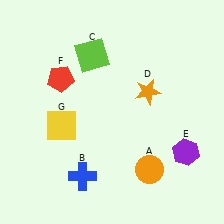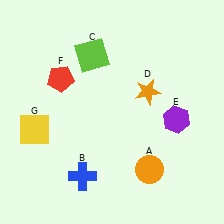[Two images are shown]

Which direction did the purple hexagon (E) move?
The purple hexagon (E) moved up.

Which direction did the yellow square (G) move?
The yellow square (G) moved left.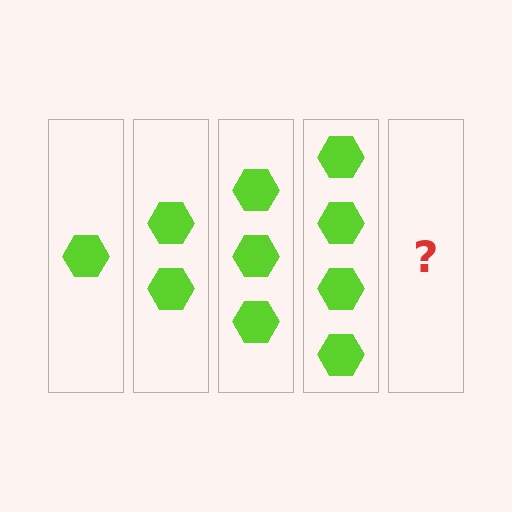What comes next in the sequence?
The next element should be 5 hexagons.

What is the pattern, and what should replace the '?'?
The pattern is that each step adds one more hexagon. The '?' should be 5 hexagons.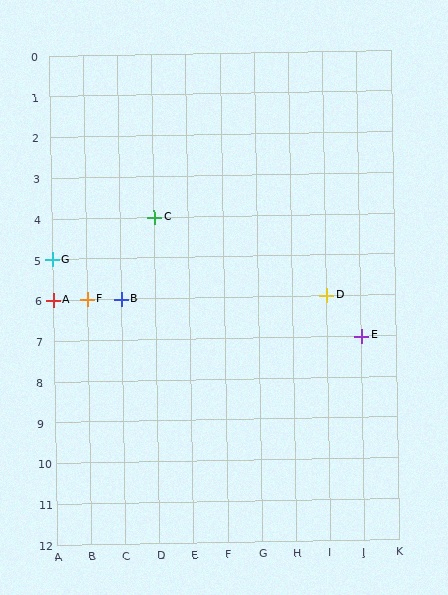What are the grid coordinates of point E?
Point E is at grid coordinates (J, 7).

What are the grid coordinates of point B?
Point B is at grid coordinates (C, 6).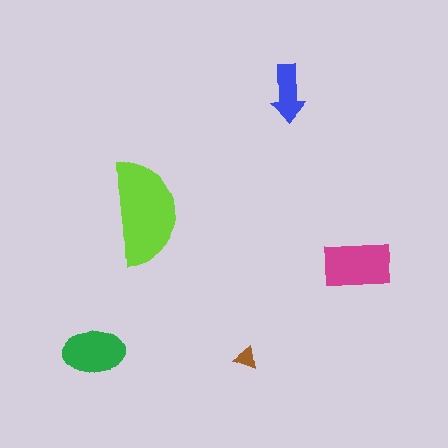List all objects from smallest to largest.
The brown triangle, the blue arrow, the green ellipse, the magenta rectangle, the lime semicircle.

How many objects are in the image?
There are 5 objects in the image.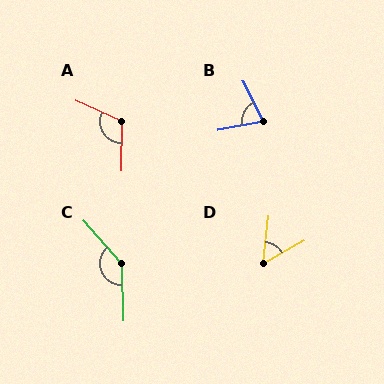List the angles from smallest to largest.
D (54°), B (73°), A (115°), C (139°).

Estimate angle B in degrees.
Approximately 73 degrees.